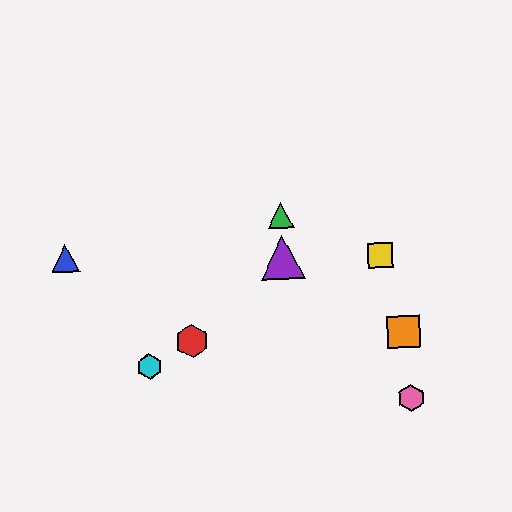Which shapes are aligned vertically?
The green triangle, the purple triangle are aligned vertically.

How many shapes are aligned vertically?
2 shapes (the green triangle, the purple triangle) are aligned vertically.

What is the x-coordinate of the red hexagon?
The red hexagon is at x≈192.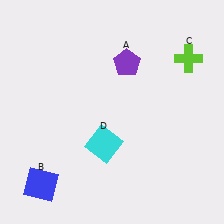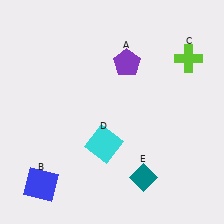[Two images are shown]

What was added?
A teal diamond (E) was added in Image 2.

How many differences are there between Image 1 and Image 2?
There is 1 difference between the two images.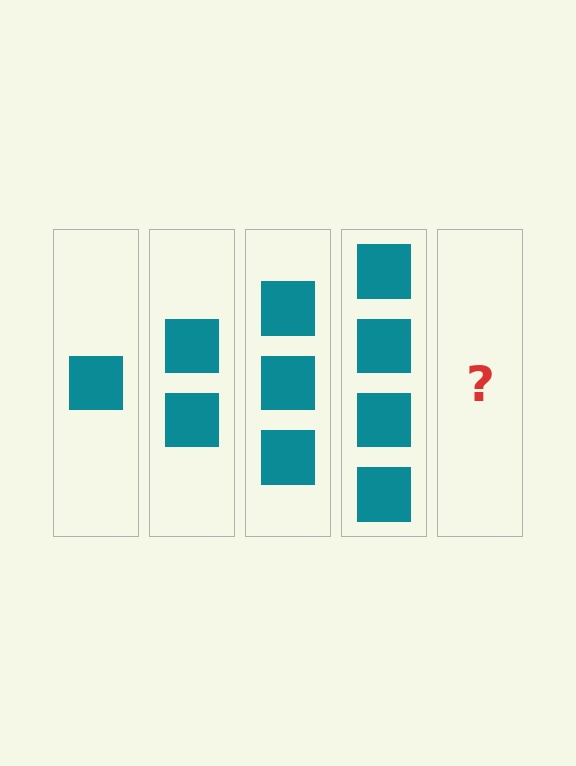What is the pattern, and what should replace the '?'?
The pattern is that each step adds one more square. The '?' should be 5 squares.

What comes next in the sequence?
The next element should be 5 squares.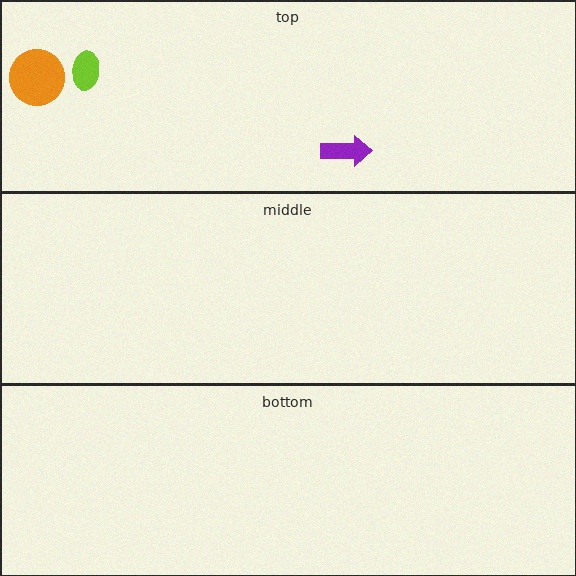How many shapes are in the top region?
3.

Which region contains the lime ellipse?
The top region.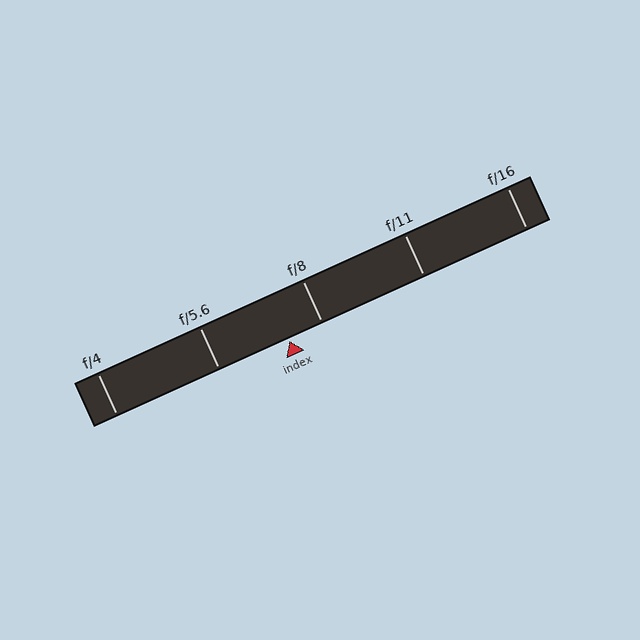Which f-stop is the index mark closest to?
The index mark is closest to f/8.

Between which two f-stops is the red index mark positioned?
The index mark is between f/5.6 and f/8.